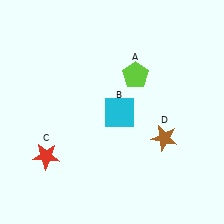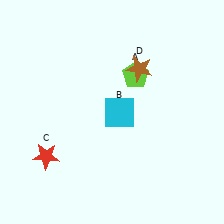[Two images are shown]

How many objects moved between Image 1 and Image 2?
1 object moved between the two images.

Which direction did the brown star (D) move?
The brown star (D) moved up.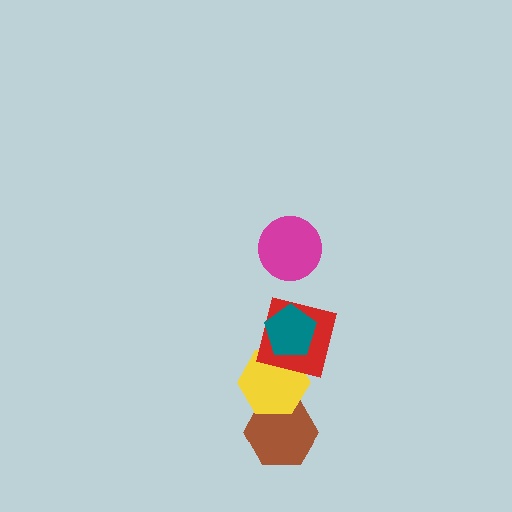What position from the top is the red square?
The red square is 3rd from the top.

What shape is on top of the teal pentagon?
The magenta circle is on top of the teal pentagon.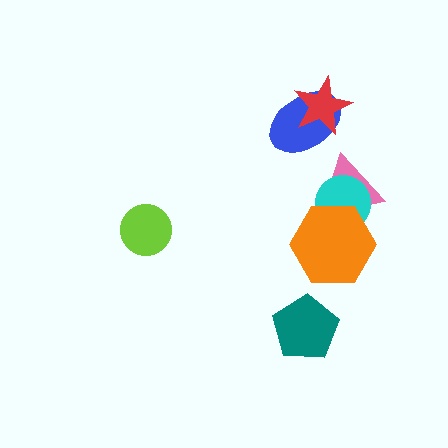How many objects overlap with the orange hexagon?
2 objects overlap with the orange hexagon.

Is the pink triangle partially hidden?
Yes, it is partially covered by another shape.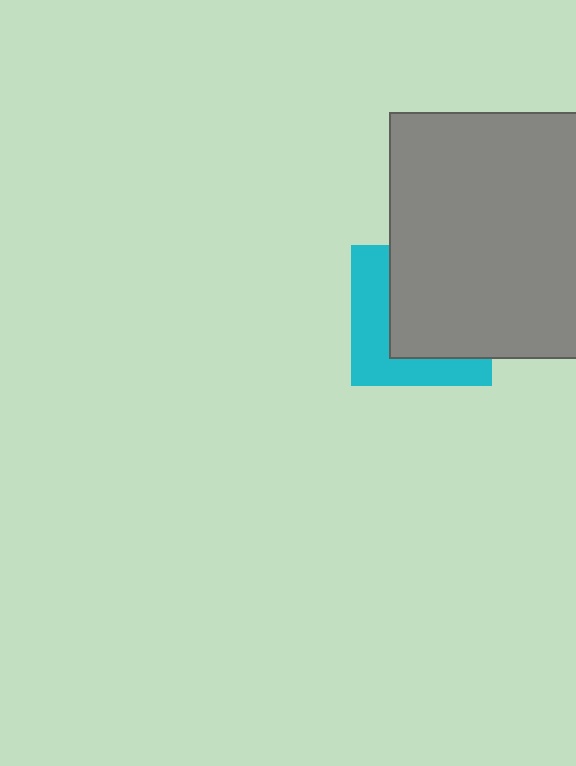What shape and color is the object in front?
The object in front is a gray square.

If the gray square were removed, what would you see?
You would see the complete cyan square.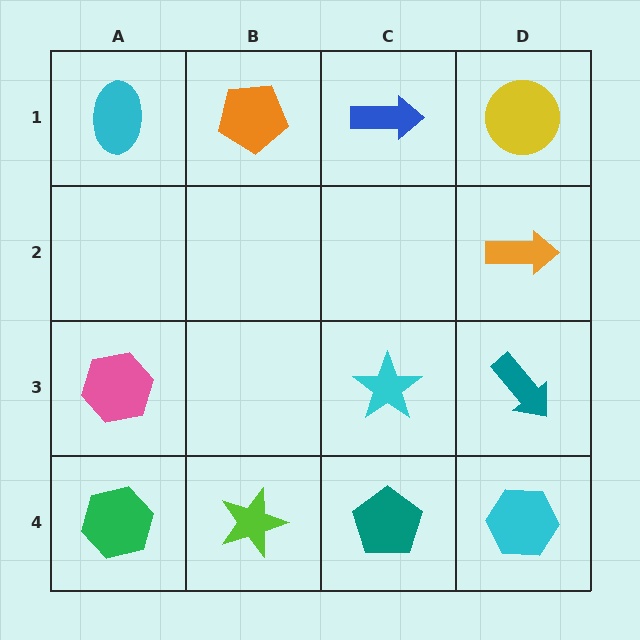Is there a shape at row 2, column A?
No, that cell is empty.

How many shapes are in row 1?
4 shapes.